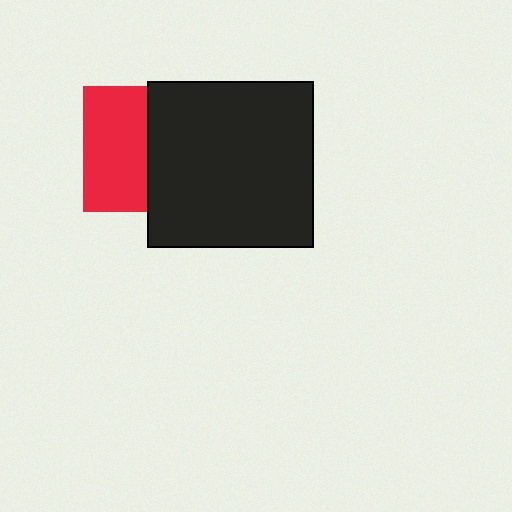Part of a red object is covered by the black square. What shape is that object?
It is a square.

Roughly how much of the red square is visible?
About half of it is visible (roughly 52%).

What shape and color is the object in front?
The object in front is a black square.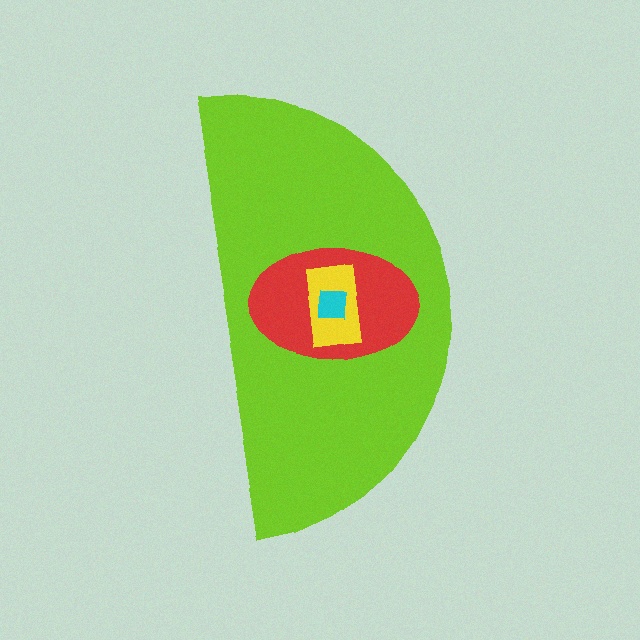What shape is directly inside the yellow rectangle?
The cyan square.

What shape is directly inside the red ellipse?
The yellow rectangle.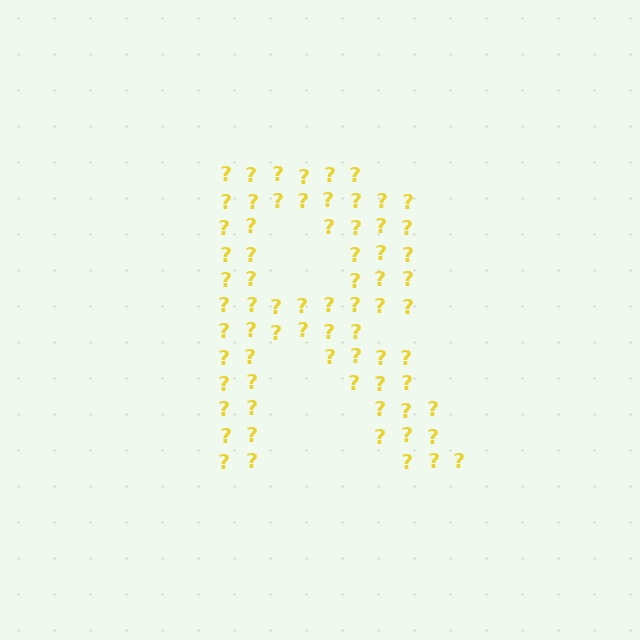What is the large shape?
The large shape is the letter R.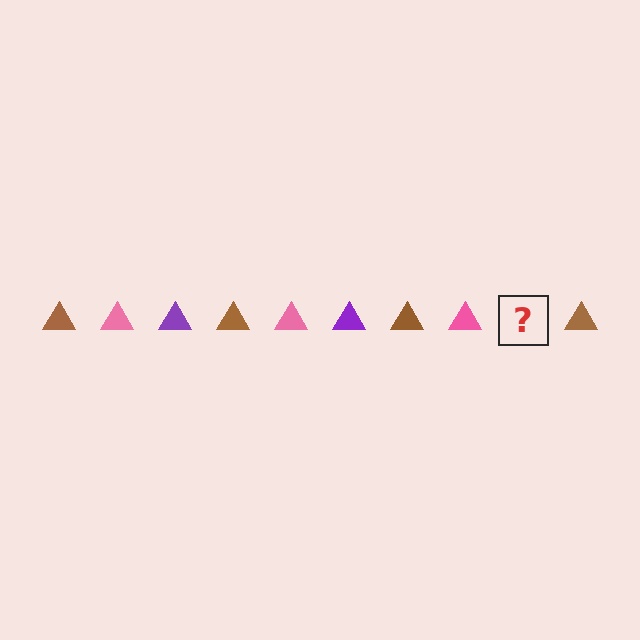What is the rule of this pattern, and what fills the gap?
The rule is that the pattern cycles through brown, pink, purple triangles. The gap should be filled with a purple triangle.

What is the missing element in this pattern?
The missing element is a purple triangle.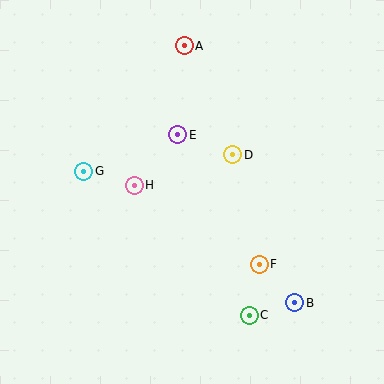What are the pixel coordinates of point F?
Point F is at (259, 264).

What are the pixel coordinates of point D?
Point D is at (233, 155).